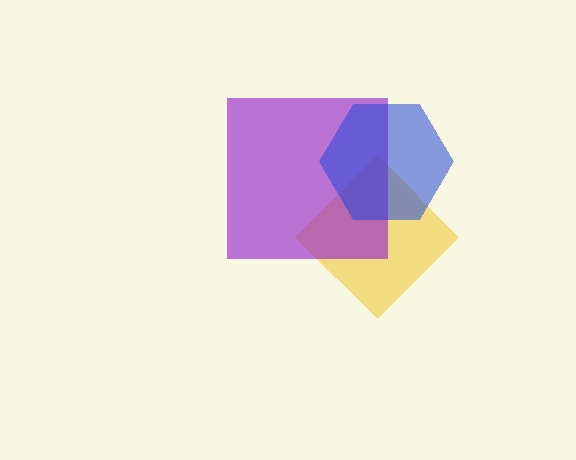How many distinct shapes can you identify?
There are 3 distinct shapes: a yellow diamond, a purple square, a blue hexagon.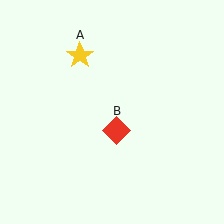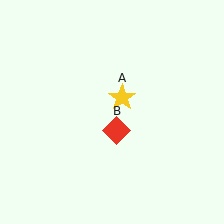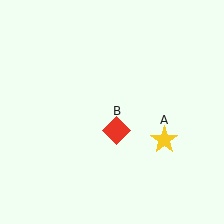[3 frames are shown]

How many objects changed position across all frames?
1 object changed position: yellow star (object A).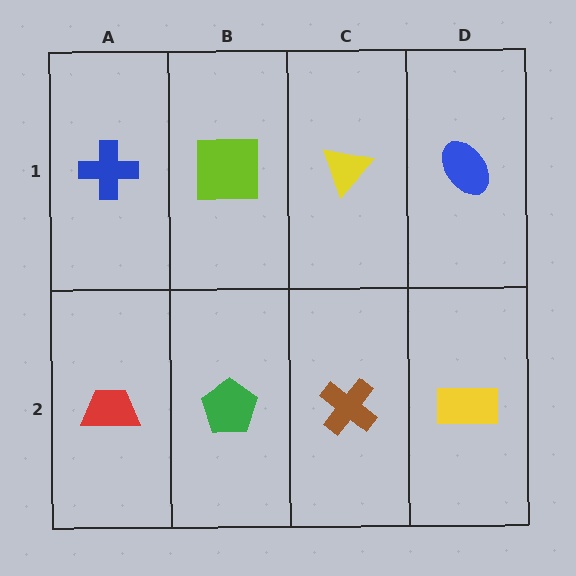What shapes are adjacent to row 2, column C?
A yellow triangle (row 1, column C), a green pentagon (row 2, column B), a yellow rectangle (row 2, column D).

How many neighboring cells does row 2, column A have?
2.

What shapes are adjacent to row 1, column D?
A yellow rectangle (row 2, column D), a yellow triangle (row 1, column C).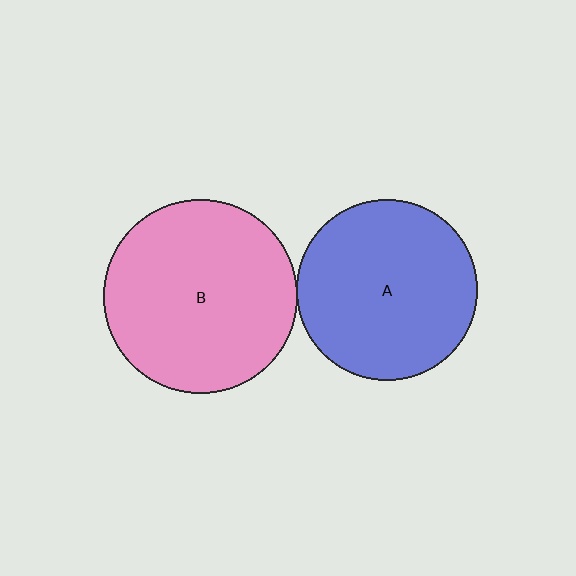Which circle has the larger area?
Circle B (pink).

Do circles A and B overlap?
Yes.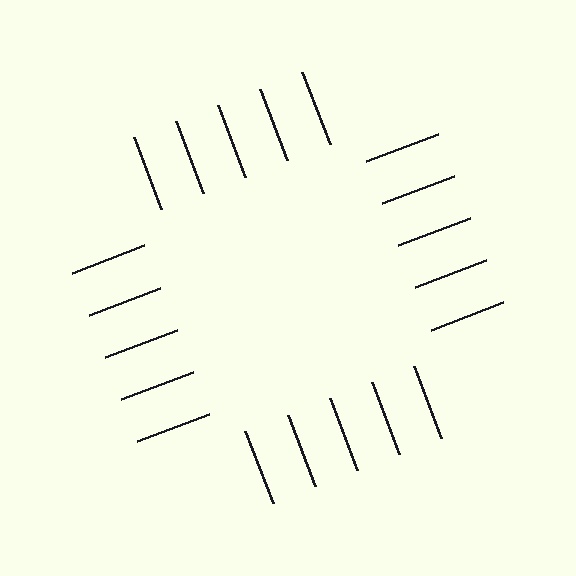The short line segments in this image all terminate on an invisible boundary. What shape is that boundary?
An illusory square — the line segments terminate on its edges but no continuous stroke is drawn.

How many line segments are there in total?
20 — 5 along each of the 4 edges.